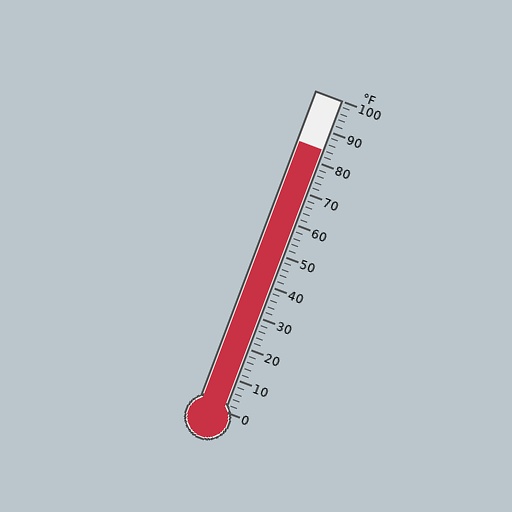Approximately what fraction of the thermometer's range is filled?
The thermometer is filled to approximately 85% of its range.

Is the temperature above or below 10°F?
The temperature is above 10°F.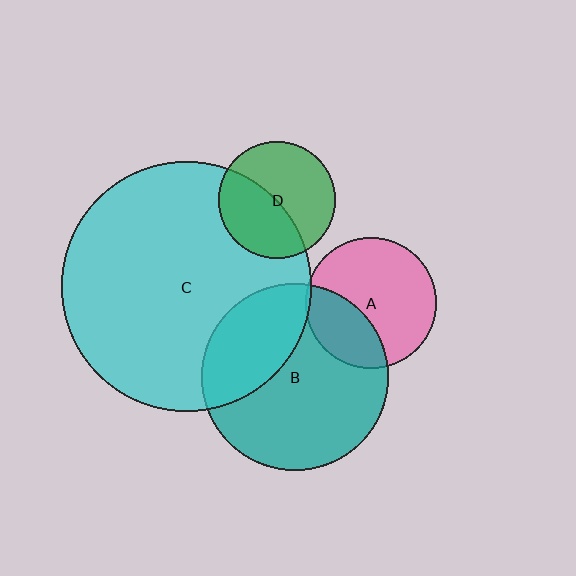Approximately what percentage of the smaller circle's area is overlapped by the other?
Approximately 30%.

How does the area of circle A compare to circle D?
Approximately 1.3 times.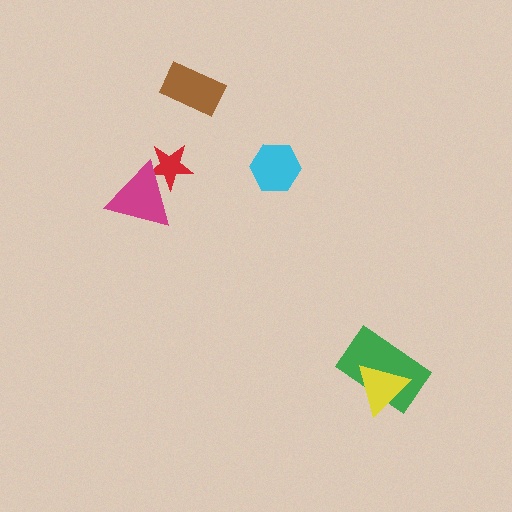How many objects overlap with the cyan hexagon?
0 objects overlap with the cyan hexagon.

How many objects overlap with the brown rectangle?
0 objects overlap with the brown rectangle.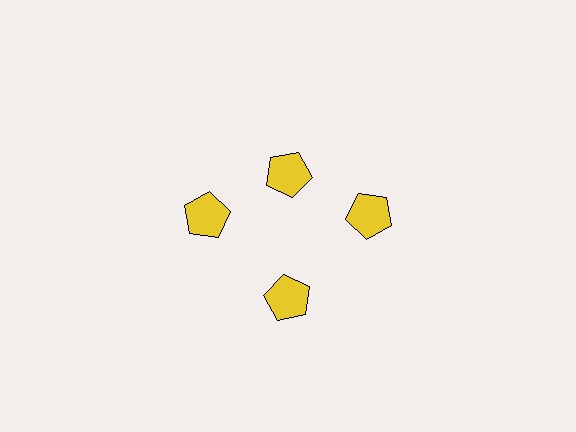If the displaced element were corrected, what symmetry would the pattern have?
It would have 4-fold rotational symmetry — the pattern would map onto itself every 90 degrees.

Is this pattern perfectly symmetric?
No. The 4 yellow pentagons are arranged in a ring, but one element near the 12 o'clock position is pulled inward toward the center, breaking the 4-fold rotational symmetry.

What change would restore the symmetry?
The symmetry would be restored by moving it outward, back onto the ring so that all 4 pentagons sit at equal angles and equal distance from the center.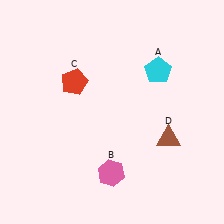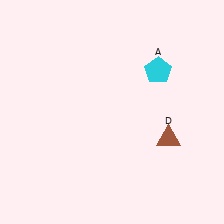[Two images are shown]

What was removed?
The pink hexagon (B), the red pentagon (C) were removed in Image 2.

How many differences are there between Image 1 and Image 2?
There are 2 differences between the two images.